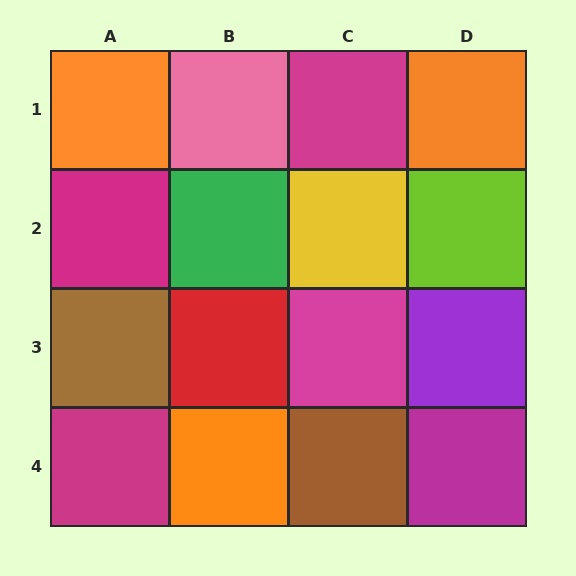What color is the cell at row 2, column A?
Magenta.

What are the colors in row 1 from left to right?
Orange, pink, magenta, orange.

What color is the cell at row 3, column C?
Magenta.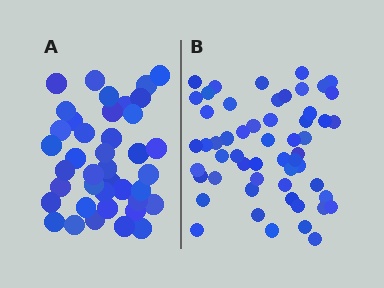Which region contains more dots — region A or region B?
Region B (the right region) has more dots.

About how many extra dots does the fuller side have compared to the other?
Region B has approximately 15 more dots than region A.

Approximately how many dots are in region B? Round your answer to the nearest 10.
About 60 dots. (The exact count is 55, which rounds to 60.)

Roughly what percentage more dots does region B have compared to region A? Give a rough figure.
About 40% more.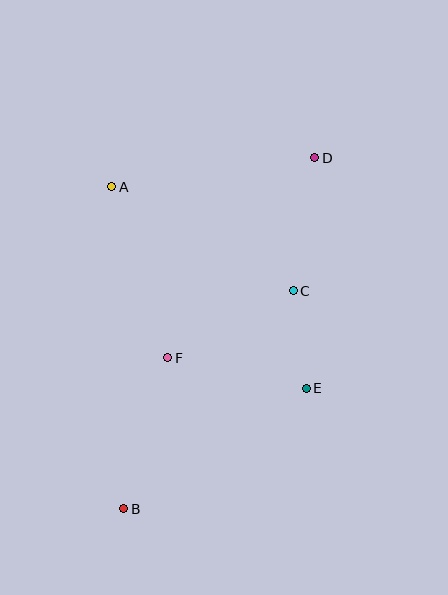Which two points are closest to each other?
Points C and E are closest to each other.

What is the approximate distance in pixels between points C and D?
The distance between C and D is approximately 135 pixels.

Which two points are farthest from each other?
Points B and D are farthest from each other.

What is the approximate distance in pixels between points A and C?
The distance between A and C is approximately 209 pixels.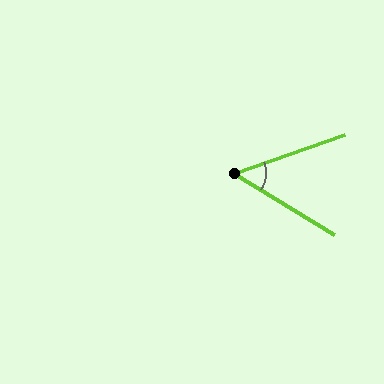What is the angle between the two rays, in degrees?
Approximately 51 degrees.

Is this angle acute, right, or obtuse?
It is acute.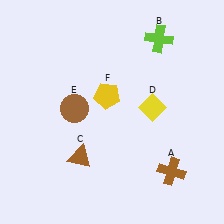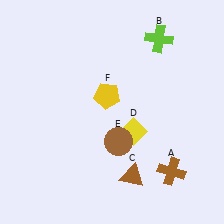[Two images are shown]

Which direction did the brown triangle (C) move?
The brown triangle (C) moved right.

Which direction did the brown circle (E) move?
The brown circle (E) moved right.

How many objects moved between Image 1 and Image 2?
3 objects moved between the two images.